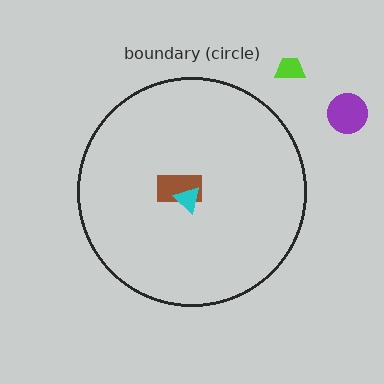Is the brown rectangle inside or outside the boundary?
Inside.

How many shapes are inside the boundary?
2 inside, 2 outside.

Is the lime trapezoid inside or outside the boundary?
Outside.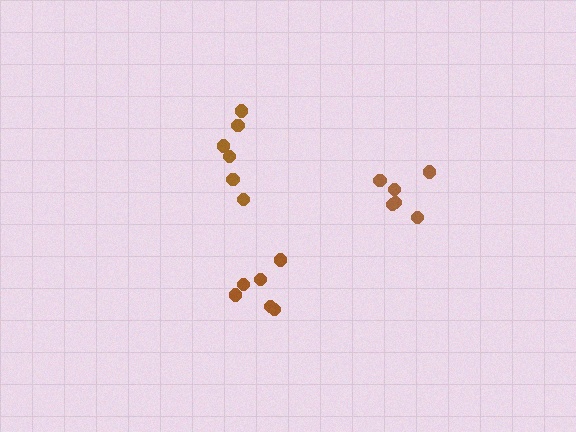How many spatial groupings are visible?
There are 3 spatial groupings.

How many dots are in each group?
Group 1: 6 dots, Group 2: 6 dots, Group 3: 6 dots (18 total).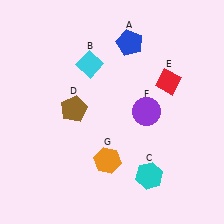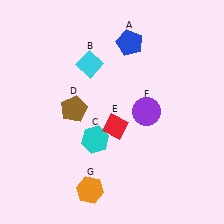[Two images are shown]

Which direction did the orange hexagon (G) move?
The orange hexagon (G) moved down.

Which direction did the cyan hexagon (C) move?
The cyan hexagon (C) moved left.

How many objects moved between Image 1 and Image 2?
3 objects moved between the two images.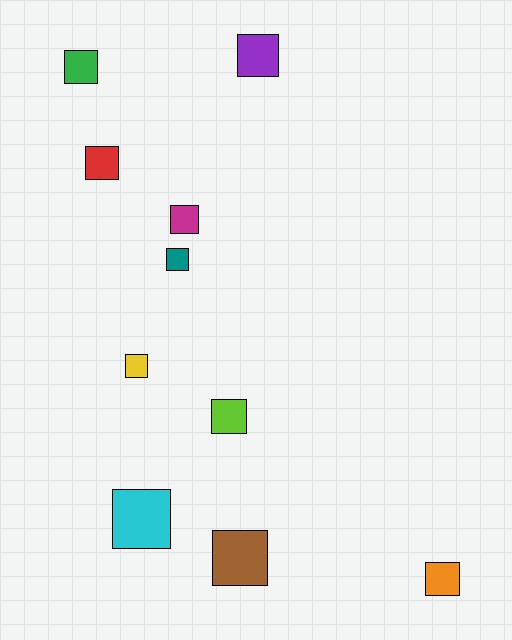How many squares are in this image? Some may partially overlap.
There are 10 squares.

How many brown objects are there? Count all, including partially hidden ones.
There is 1 brown object.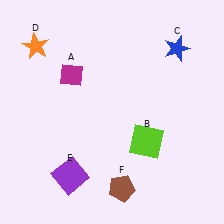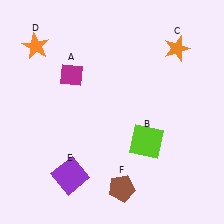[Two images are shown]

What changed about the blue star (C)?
In Image 1, C is blue. In Image 2, it changed to orange.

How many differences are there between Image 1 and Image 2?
There is 1 difference between the two images.